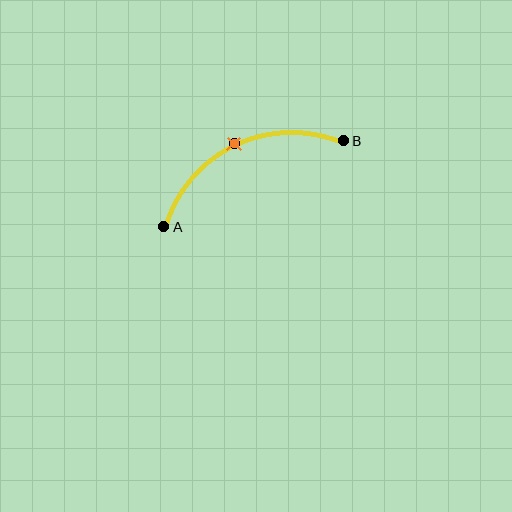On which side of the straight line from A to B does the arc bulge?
The arc bulges above the straight line connecting A and B.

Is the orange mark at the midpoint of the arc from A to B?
Yes. The orange mark lies on the arc at equal arc-length from both A and B — it is the arc midpoint.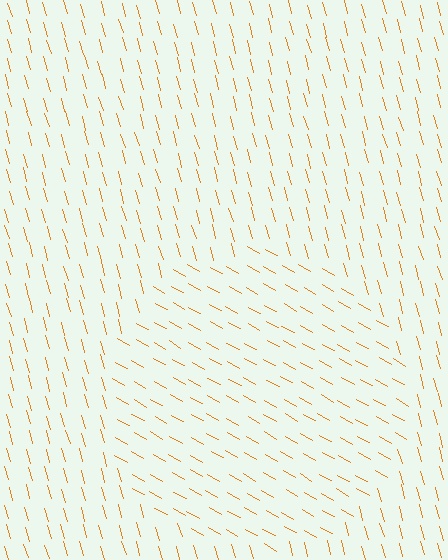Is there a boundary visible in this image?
Yes, there is a texture boundary formed by a change in line orientation.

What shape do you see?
I see a circle.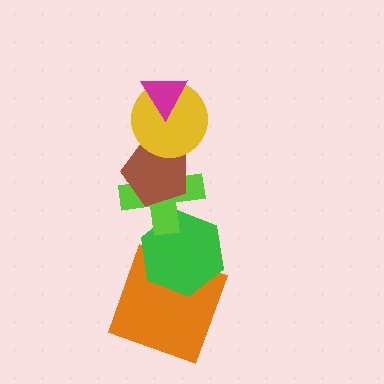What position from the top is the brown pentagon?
The brown pentagon is 3rd from the top.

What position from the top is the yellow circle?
The yellow circle is 2nd from the top.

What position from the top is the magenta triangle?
The magenta triangle is 1st from the top.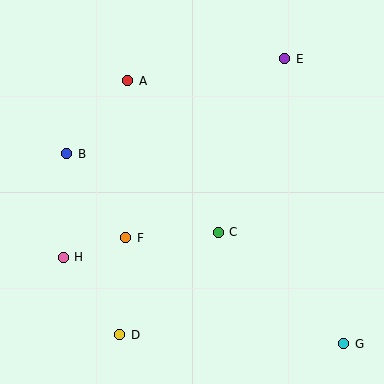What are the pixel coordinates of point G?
Point G is at (344, 344).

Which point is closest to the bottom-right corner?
Point G is closest to the bottom-right corner.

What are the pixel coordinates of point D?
Point D is at (120, 335).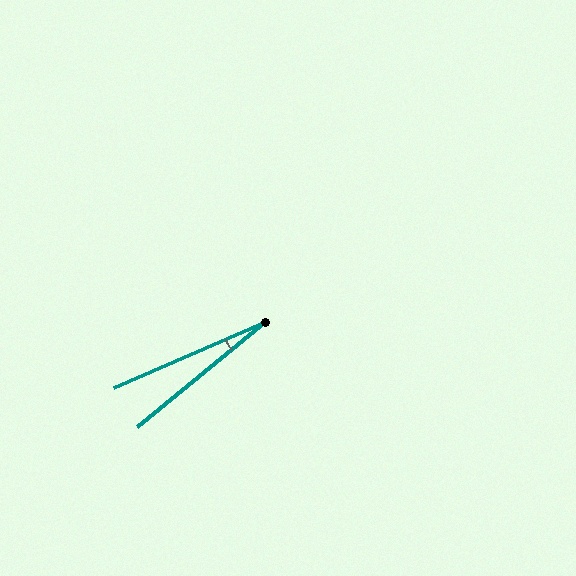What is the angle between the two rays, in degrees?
Approximately 16 degrees.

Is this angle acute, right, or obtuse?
It is acute.